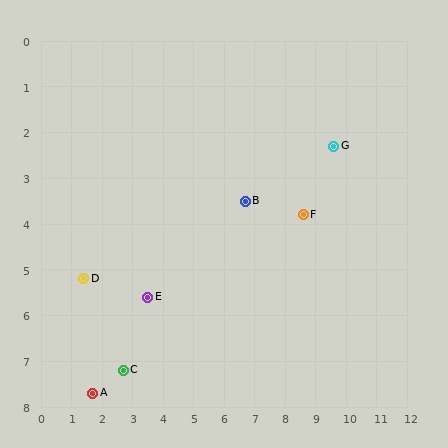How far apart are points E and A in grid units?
Points E and A are about 2.8 grid units apart.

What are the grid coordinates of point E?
Point E is at approximately (3.5, 5.6).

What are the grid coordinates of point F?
Point F is at approximately (8.6, 3.8).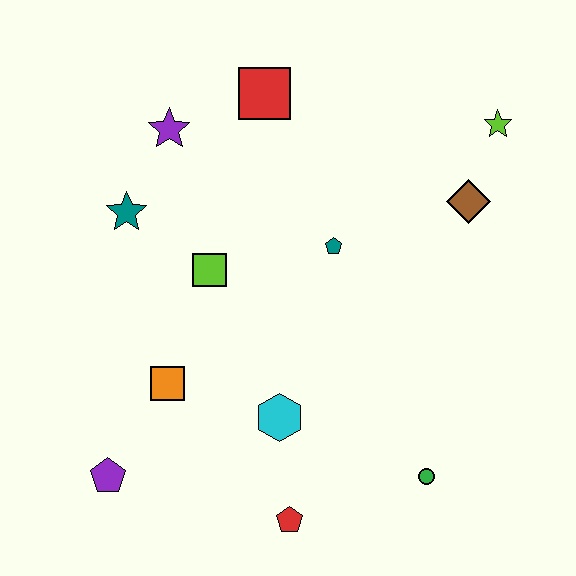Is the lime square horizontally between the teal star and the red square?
Yes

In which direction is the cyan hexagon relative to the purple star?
The cyan hexagon is below the purple star.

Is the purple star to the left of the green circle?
Yes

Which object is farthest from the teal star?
The green circle is farthest from the teal star.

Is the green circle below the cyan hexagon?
Yes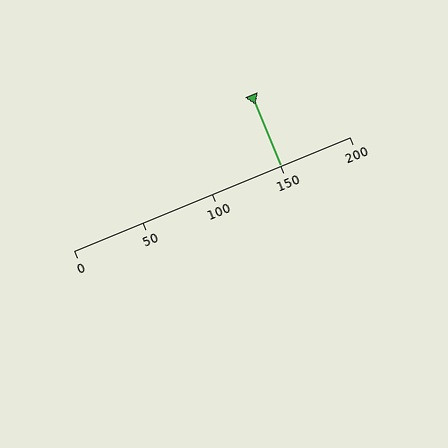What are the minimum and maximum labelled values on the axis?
The axis runs from 0 to 200.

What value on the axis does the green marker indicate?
The marker indicates approximately 150.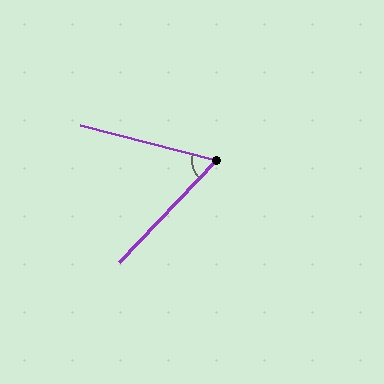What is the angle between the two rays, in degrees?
Approximately 60 degrees.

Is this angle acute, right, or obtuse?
It is acute.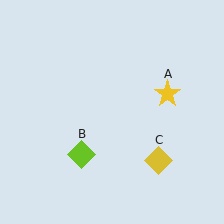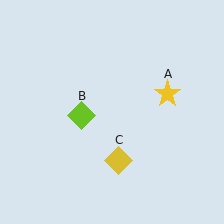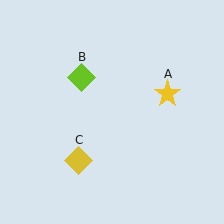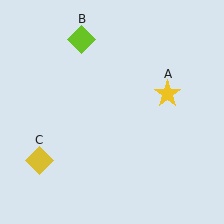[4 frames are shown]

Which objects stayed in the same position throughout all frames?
Yellow star (object A) remained stationary.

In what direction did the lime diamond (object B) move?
The lime diamond (object B) moved up.